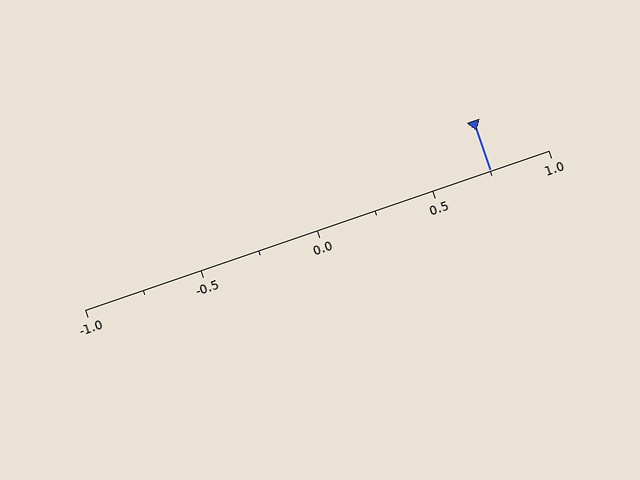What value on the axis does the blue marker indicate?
The marker indicates approximately 0.75.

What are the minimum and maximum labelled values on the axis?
The axis runs from -1.0 to 1.0.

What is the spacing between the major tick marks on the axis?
The major ticks are spaced 0.5 apart.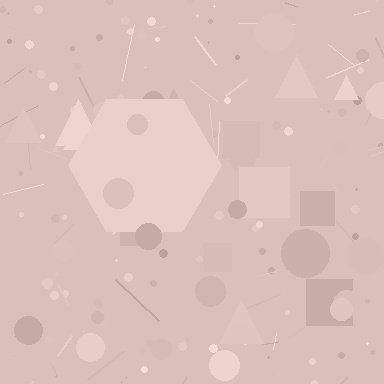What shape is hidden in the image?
A hexagon is hidden in the image.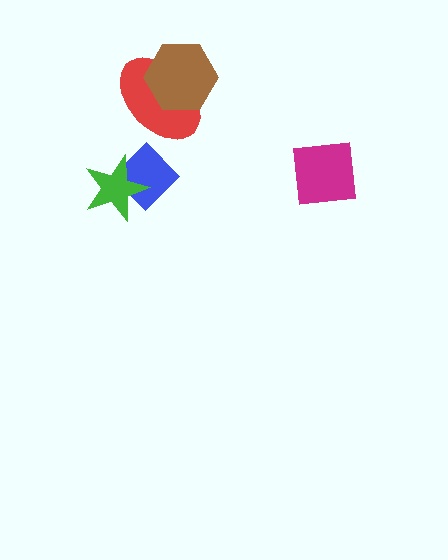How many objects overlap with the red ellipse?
1 object overlaps with the red ellipse.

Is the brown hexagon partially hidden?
No, no other shape covers it.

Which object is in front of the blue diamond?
The green star is in front of the blue diamond.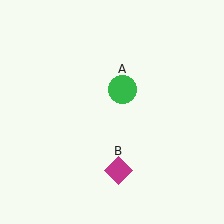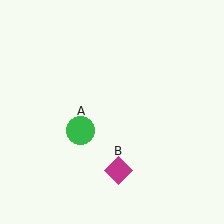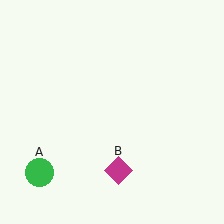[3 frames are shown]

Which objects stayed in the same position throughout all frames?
Magenta diamond (object B) remained stationary.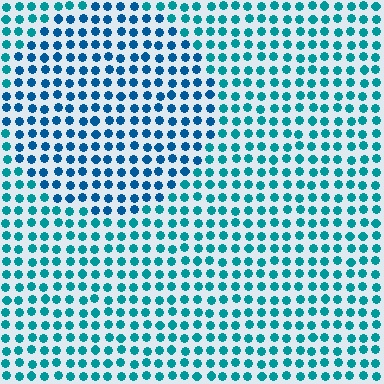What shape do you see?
I see a circle.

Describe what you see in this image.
The image is filled with small teal elements in a uniform arrangement. A circle-shaped region is visible where the elements are tinted to a slightly different hue, forming a subtle color boundary.